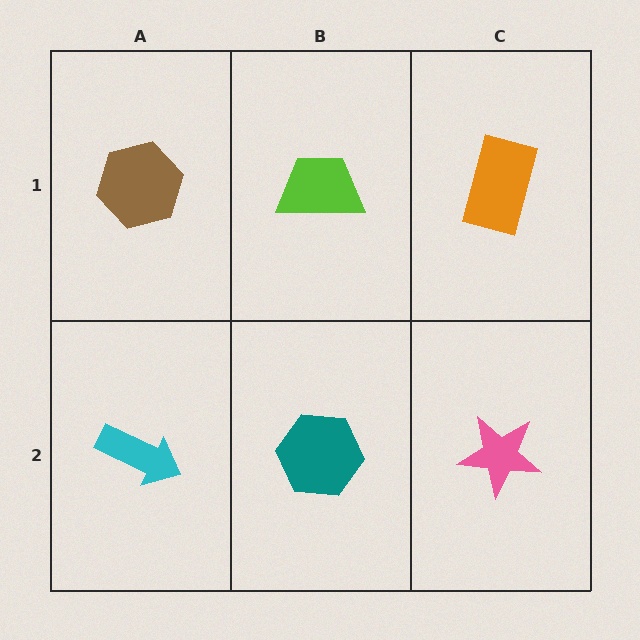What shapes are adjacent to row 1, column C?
A pink star (row 2, column C), a lime trapezoid (row 1, column B).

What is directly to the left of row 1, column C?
A lime trapezoid.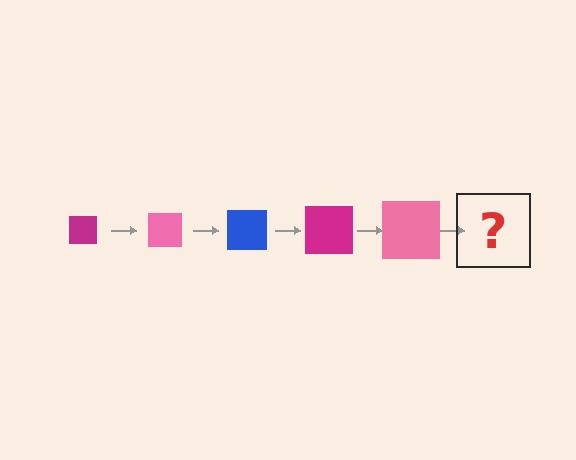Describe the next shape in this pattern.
It should be a blue square, larger than the previous one.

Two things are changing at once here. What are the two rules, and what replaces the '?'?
The two rules are that the square grows larger each step and the color cycles through magenta, pink, and blue. The '?' should be a blue square, larger than the previous one.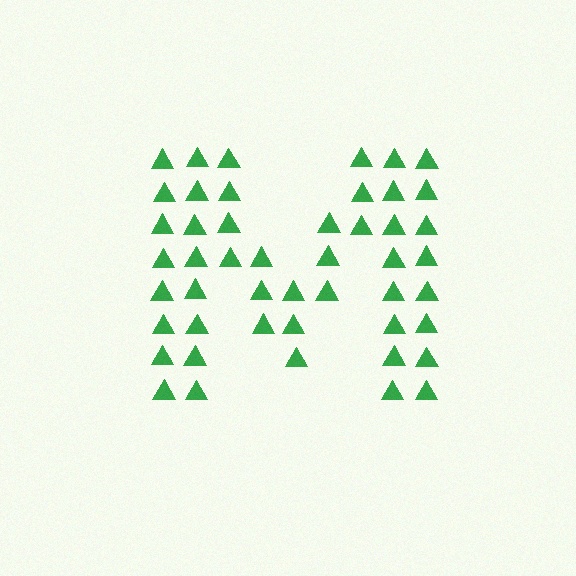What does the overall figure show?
The overall figure shows the letter M.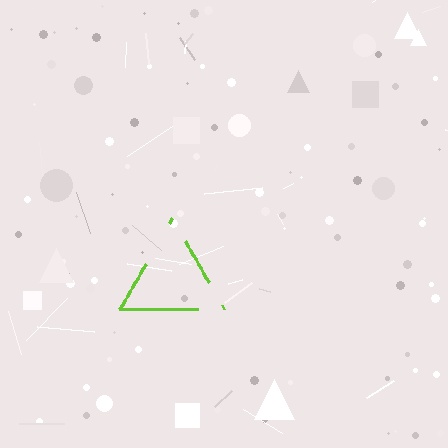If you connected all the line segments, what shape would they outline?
They would outline a triangle.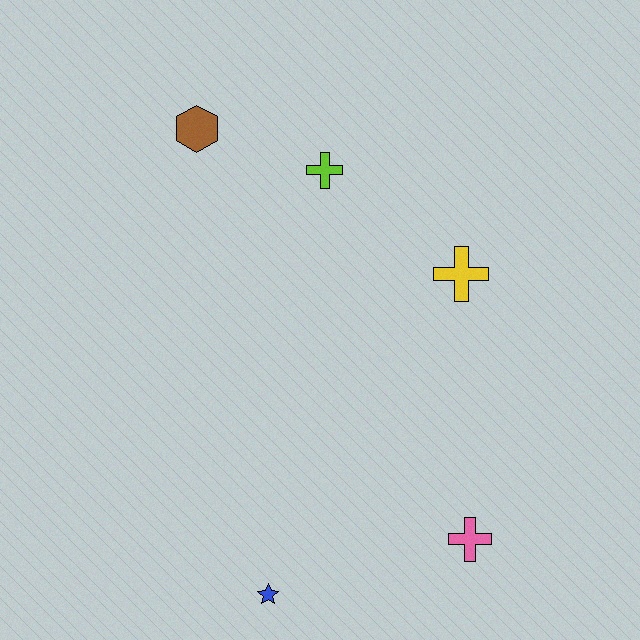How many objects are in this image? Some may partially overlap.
There are 5 objects.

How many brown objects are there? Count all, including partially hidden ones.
There is 1 brown object.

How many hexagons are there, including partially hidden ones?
There is 1 hexagon.